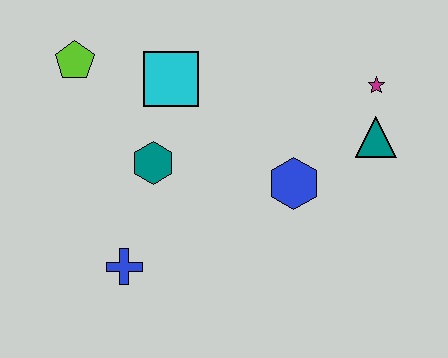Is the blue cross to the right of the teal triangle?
No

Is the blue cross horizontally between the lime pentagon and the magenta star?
Yes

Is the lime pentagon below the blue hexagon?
No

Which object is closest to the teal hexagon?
The cyan square is closest to the teal hexagon.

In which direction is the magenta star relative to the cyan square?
The magenta star is to the right of the cyan square.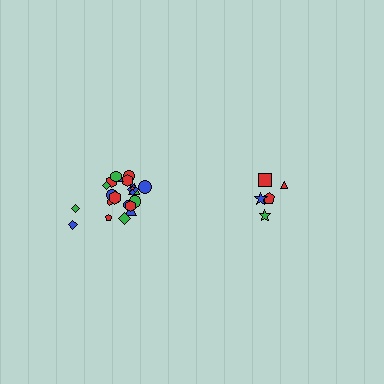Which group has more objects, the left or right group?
The left group.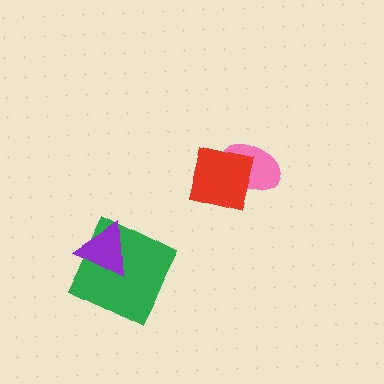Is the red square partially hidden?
No, no other shape covers it.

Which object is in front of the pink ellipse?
The red square is in front of the pink ellipse.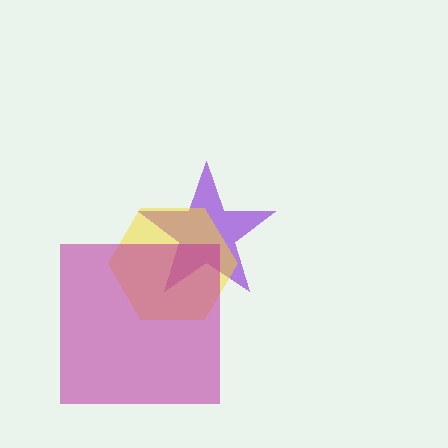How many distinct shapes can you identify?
There are 3 distinct shapes: a purple star, a yellow hexagon, a magenta square.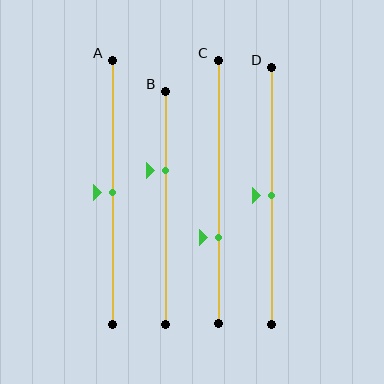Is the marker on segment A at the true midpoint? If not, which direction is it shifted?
Yes, the marker on segment A is at the true midpoint.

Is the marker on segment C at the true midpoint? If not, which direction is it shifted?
No, the marker on segment C is shifted downward by about 18% of the segment length.